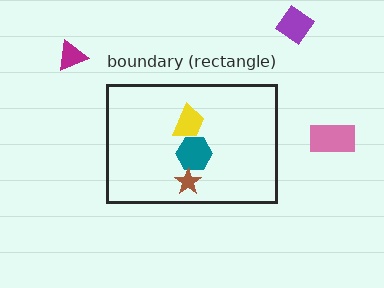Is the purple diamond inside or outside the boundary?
Outside.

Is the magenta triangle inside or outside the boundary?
Outside.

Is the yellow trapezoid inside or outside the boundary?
Inside.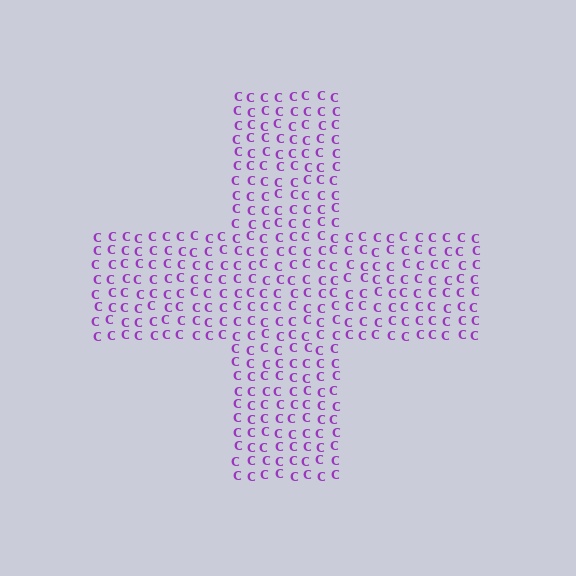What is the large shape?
The large shape is a cross.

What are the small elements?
The small elements are letter C's.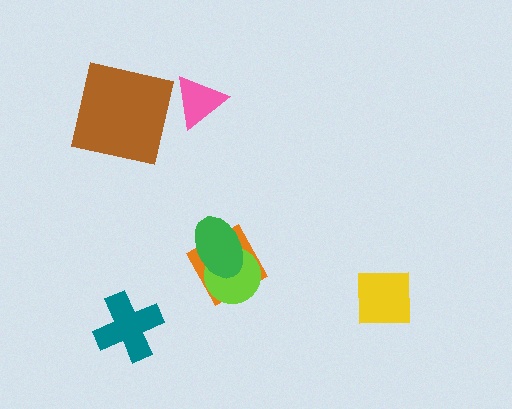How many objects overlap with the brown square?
0 objects overlap with the brown square.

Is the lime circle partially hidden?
Yes, it is partially covered by another shape.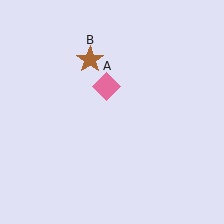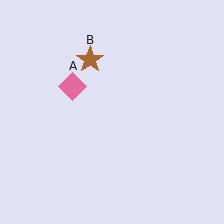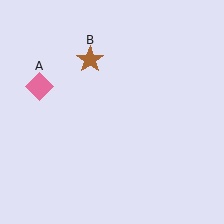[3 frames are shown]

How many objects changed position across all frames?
1 object changed position: pink diamond (object A).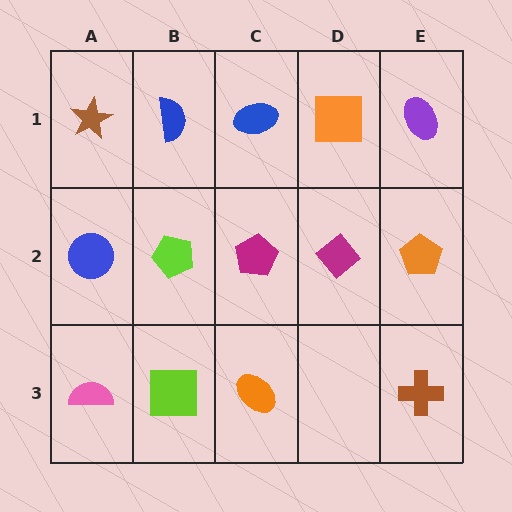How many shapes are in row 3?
4 shapes.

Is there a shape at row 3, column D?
No, that cell is empty.